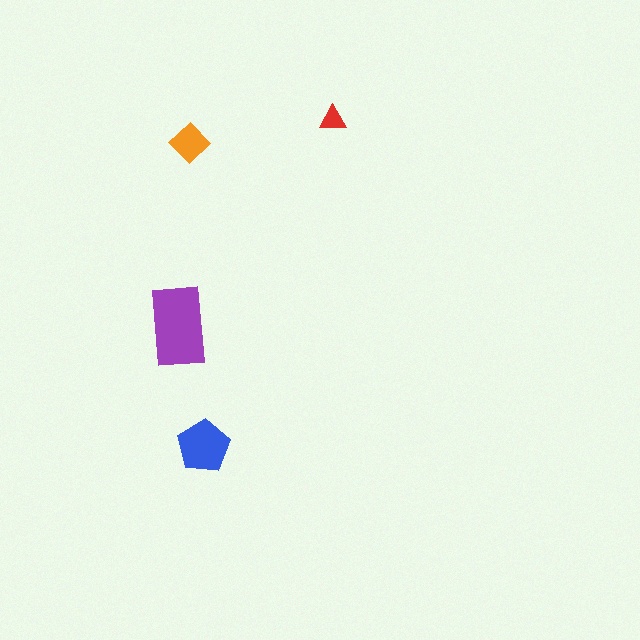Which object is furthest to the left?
The purple rectangle is leftmost.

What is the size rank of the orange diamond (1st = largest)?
3rd.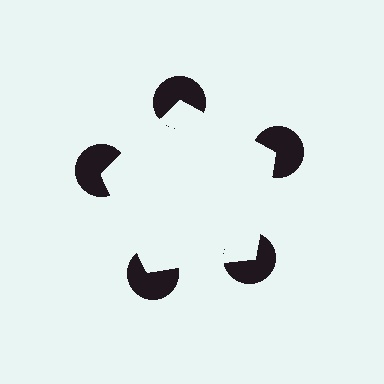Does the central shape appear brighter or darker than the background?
It typically appears slightly brighter than the background, even though no actual brightness change is drawn.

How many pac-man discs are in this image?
There are 5 — one at each vertex of the illusory pentagon.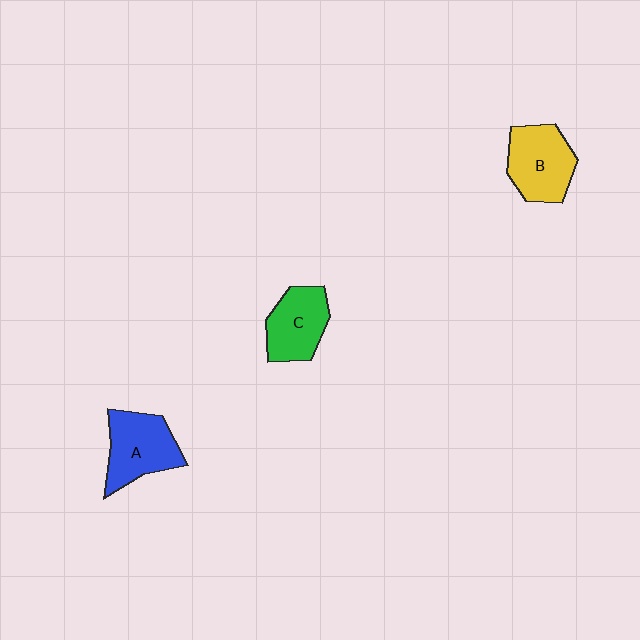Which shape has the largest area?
Shape A (blue).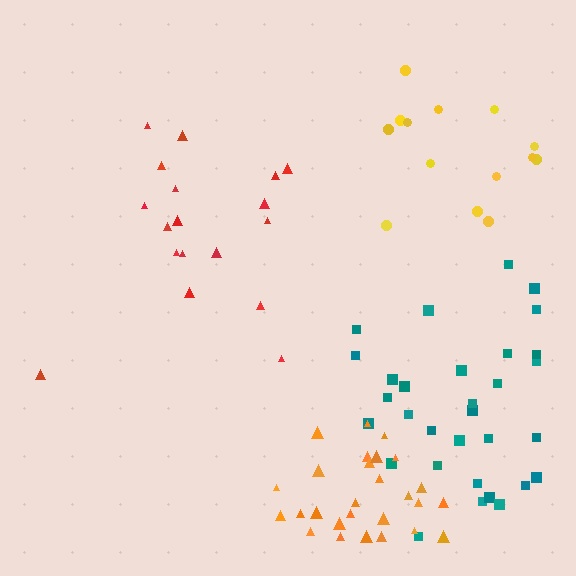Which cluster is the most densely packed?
Orange.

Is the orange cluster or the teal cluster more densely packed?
Orange.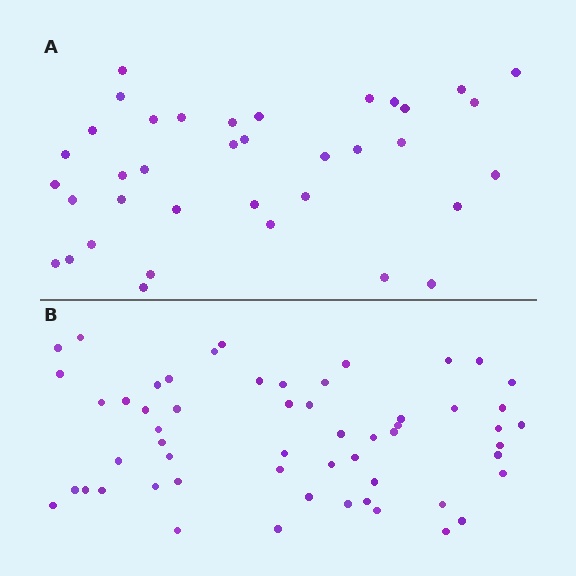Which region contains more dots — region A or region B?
Region B (the bottom region) has more dots.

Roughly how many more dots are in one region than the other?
Region B has approximately 20 more dots than region A.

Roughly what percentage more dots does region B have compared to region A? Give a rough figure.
About 50% more.